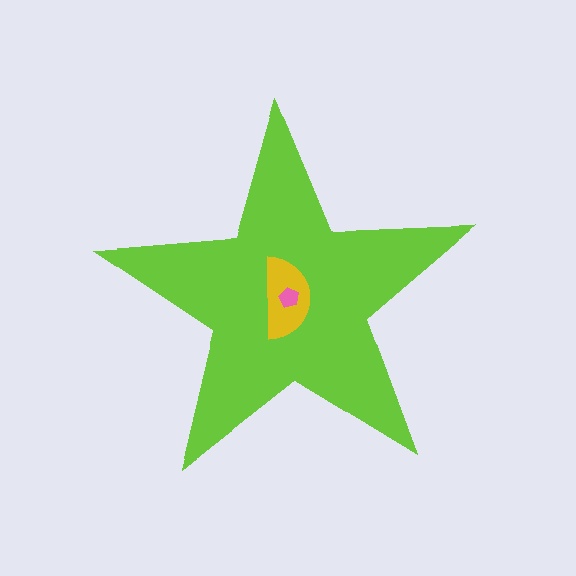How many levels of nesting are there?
3.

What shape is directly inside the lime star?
The yellow semicircle.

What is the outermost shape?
The lime star.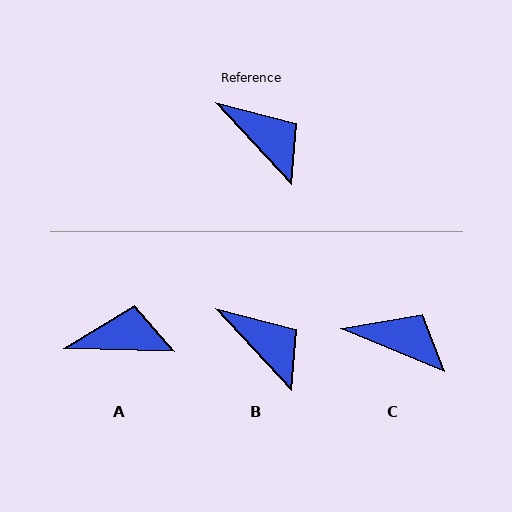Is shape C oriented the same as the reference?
No, it is off by about 25 degrees.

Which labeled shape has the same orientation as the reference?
B.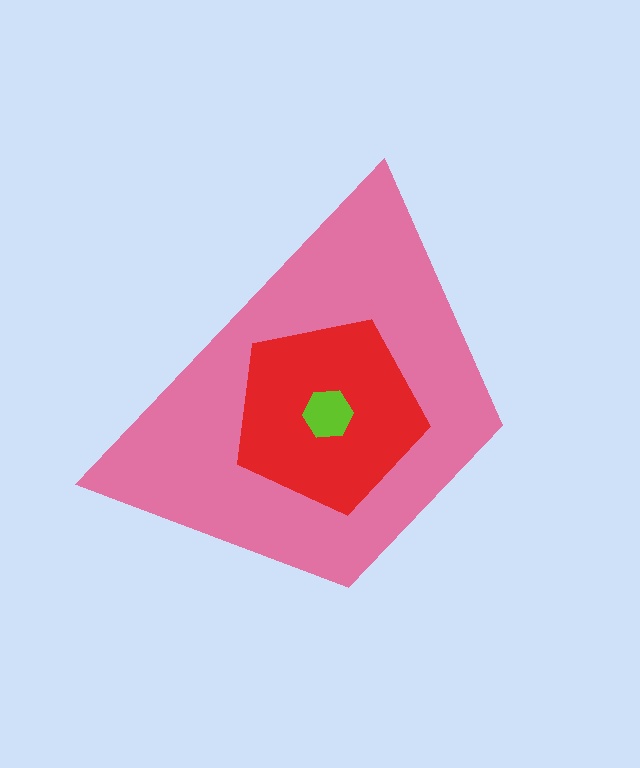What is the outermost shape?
The pink trapezoid.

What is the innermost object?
The lime hexagon.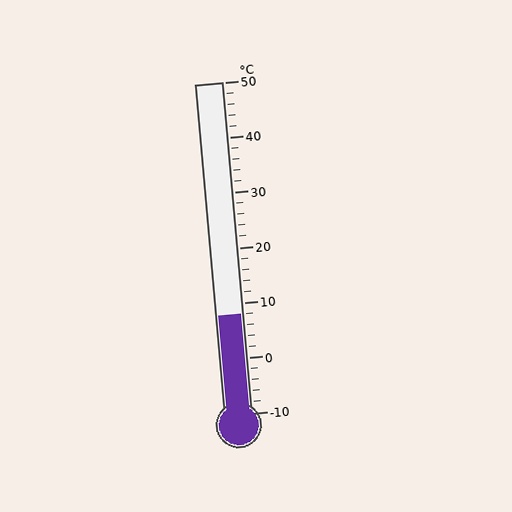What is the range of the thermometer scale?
The thermometer scale ranges from -10°C to 50°C.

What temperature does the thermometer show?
The thermometer shows approximately 8°C.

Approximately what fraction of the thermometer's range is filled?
The thermometer is filled to approximately 30% of its range.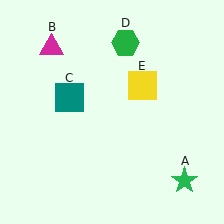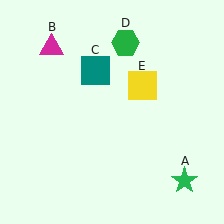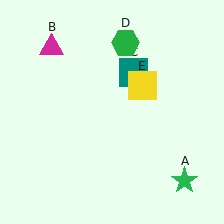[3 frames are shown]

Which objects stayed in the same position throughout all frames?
Green star (object A) and magenta triangle (object B) and green hexagon (object D) and yellow square (object E) remained stationary.